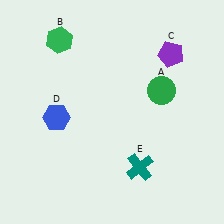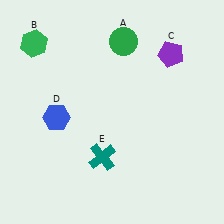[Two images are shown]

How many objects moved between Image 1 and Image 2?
3 objects moved between the two images.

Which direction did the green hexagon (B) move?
The green hexagon (B) moved left.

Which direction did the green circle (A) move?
The green circle (A) moved up.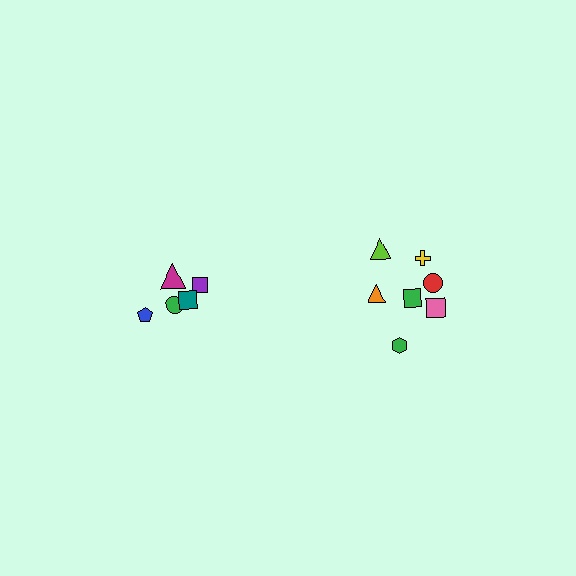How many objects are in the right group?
There are 7 objects.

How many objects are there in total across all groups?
There are 12 objects.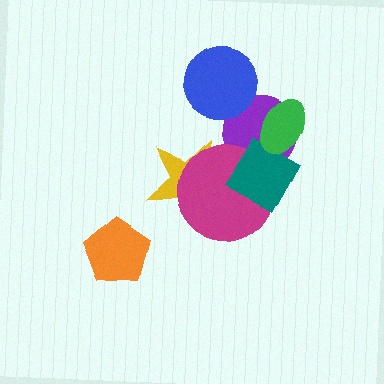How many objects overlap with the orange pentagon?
0 objects overlap with the orange pentagon.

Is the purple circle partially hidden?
Yes, it is partially covered by another shape.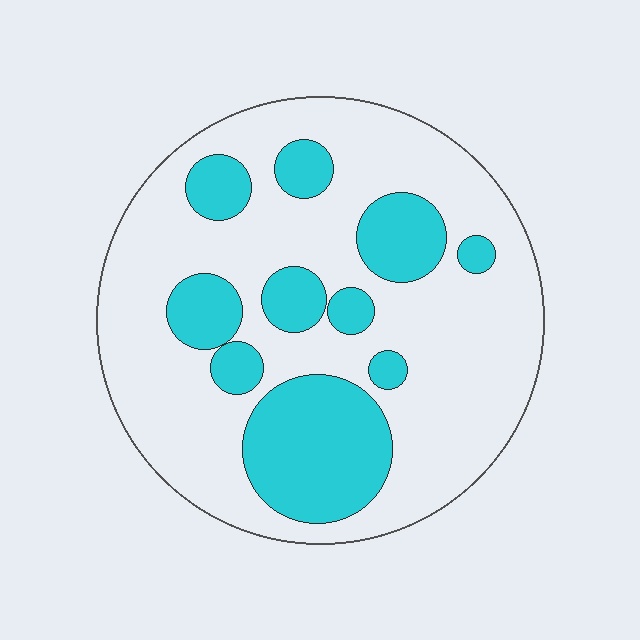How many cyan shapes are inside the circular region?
10.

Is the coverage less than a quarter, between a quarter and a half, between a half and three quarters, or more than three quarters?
Between a quarter and a half.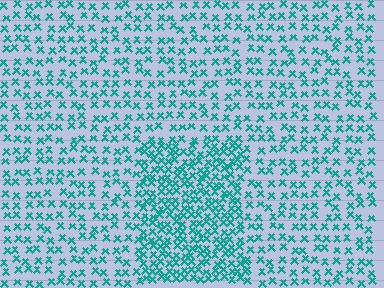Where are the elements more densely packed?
The elements are more densely packed inside the rectangle boundary.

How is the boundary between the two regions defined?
The boundary is defined by a change in element density (approximately 2.0x ratio). All elements are the same color, size, and shape.